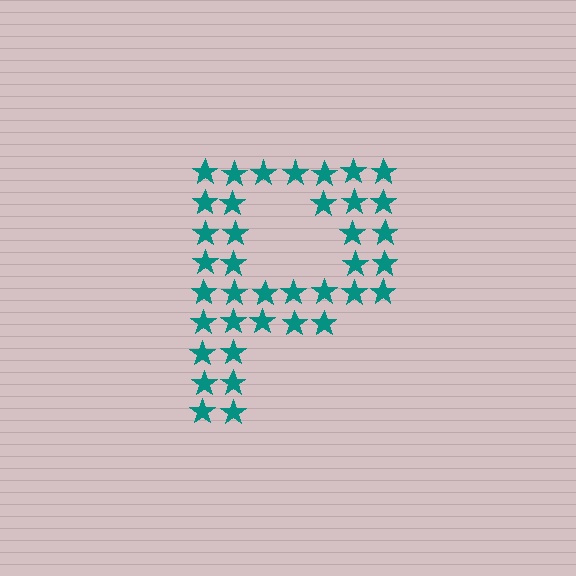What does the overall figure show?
The overall figure shows the letter P.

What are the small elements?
The small elements are stars.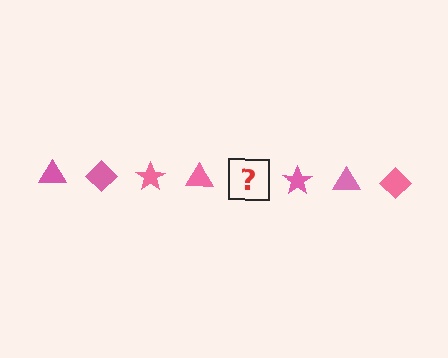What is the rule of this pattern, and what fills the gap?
The rule is that the pattern cycles through triangle, diamond, star shapes in pink. The gap should be filled with a pink diamond.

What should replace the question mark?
The question mark should be replaced with a pink diamond.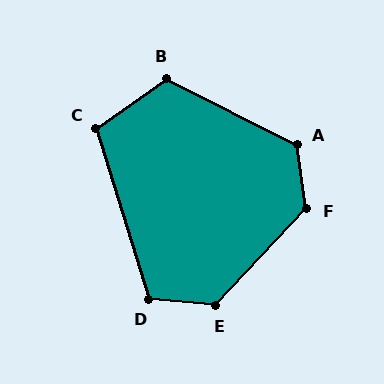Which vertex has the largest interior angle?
F, at approximately 129 degrees.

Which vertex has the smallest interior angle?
C, at approximately 108 degrees.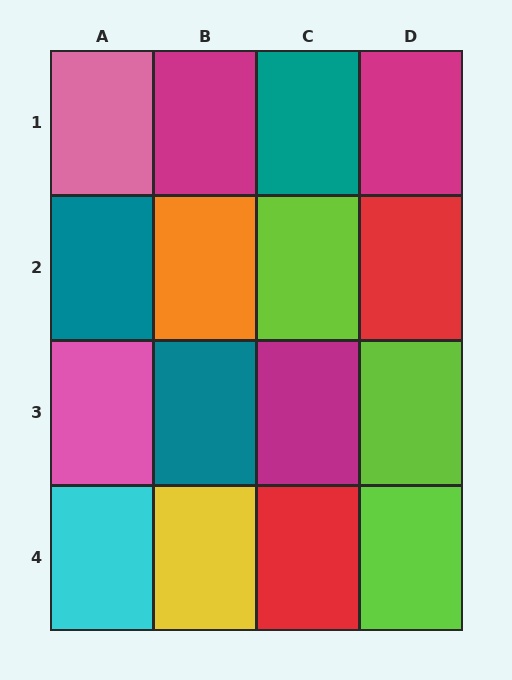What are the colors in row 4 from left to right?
Cyan, yellow, red, lime.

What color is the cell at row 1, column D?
Magenta.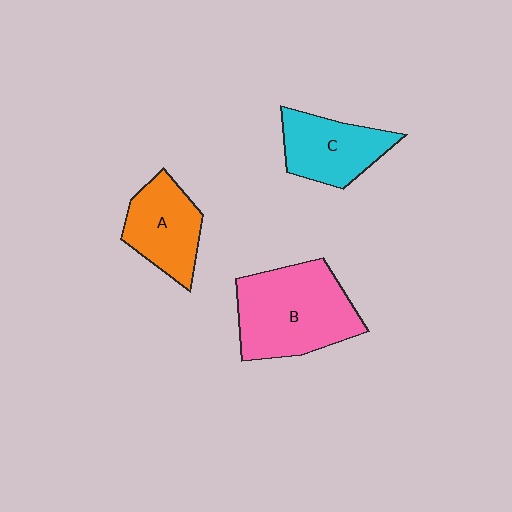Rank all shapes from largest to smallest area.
From largest to smallest: B (pink), C (cyan), A (orange).